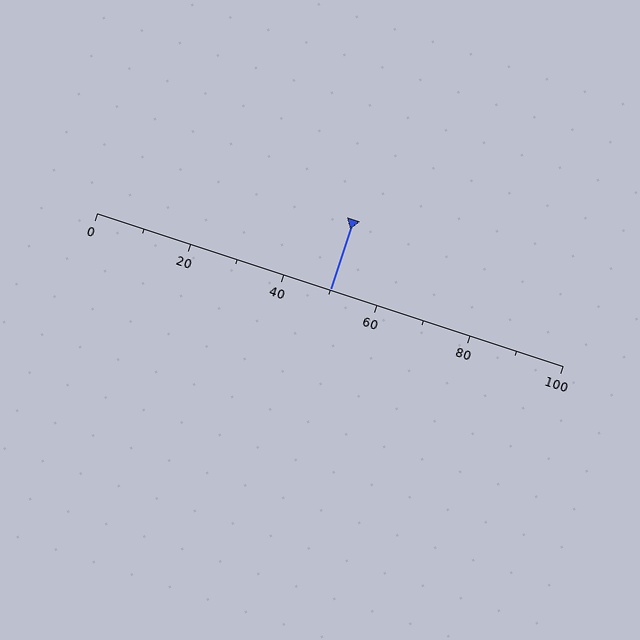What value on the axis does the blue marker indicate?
The marker indicates approximately 50.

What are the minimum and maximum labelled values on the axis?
The axis runs from 0 to 100.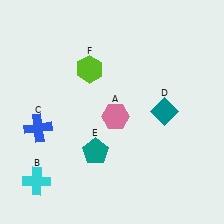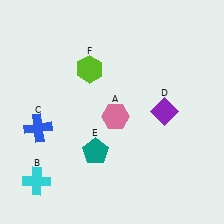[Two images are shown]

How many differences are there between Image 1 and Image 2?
There is 1 difference between the two images.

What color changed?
The diamond (D) changed from teal in Image 1 to purple in Image 2.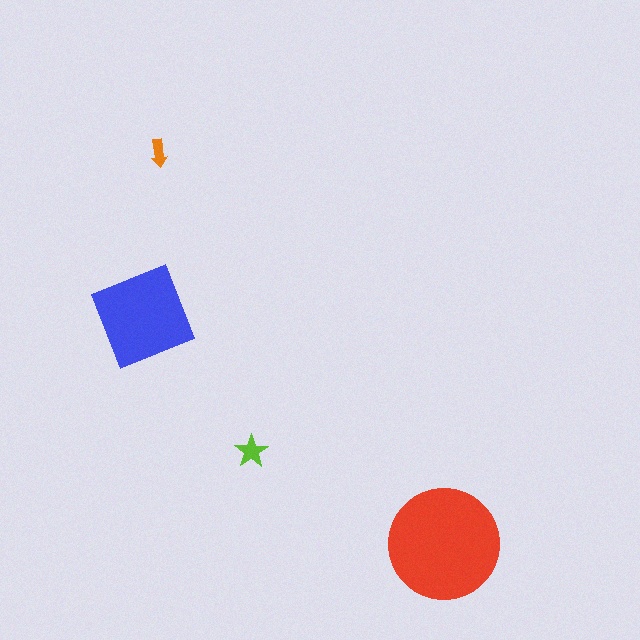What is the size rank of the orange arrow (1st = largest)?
4th.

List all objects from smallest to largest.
The orange arrow, the lime star, the blue square, the red circle.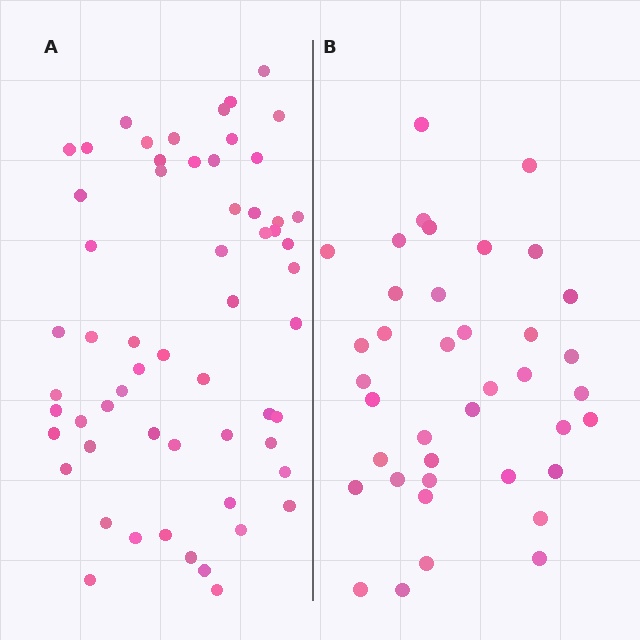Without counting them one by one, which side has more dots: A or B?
Region A (the left region) has more dots.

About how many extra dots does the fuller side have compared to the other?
Region A has approximately 20 more dots than region B.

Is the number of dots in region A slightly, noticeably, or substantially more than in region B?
Region A has substantially more. The ratio is roughly 1.5 to 1.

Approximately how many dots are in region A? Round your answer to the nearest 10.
About 60 dots. (The exact count is 59, which rounds to 60.)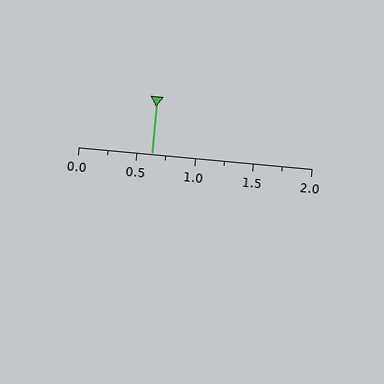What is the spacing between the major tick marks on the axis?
The major ticks are spaced 0.5 apart.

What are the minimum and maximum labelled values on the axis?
The axis runs from 0.0 to 2.0.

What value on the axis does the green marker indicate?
The marker indicates approximately 0.62.